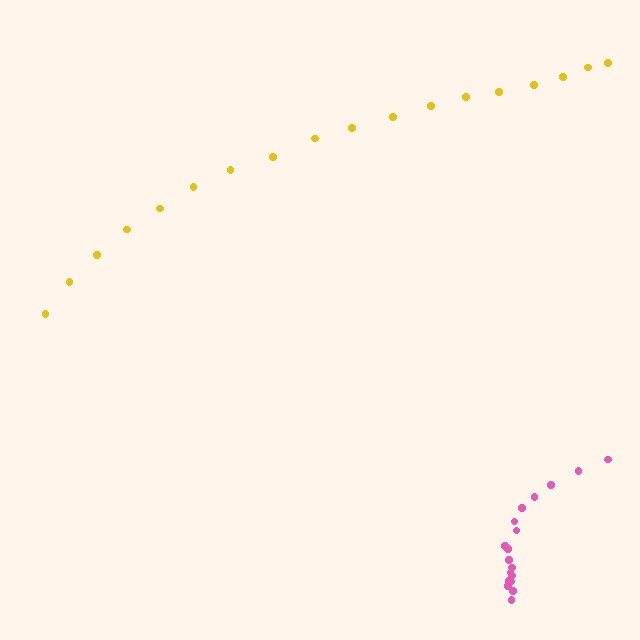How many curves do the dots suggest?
There are 2 distinct paths.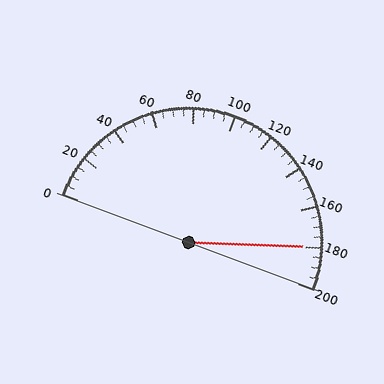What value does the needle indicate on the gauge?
The needle indicates approximately 180.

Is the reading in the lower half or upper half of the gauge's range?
The reading is in the upper half of the range (0 to 200).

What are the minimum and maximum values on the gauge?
The gauge ranges from 0 to 200.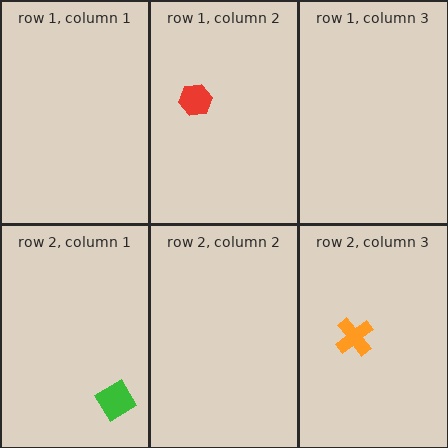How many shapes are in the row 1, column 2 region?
1.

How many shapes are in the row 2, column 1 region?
1.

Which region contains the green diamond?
The row 2, column 1 region.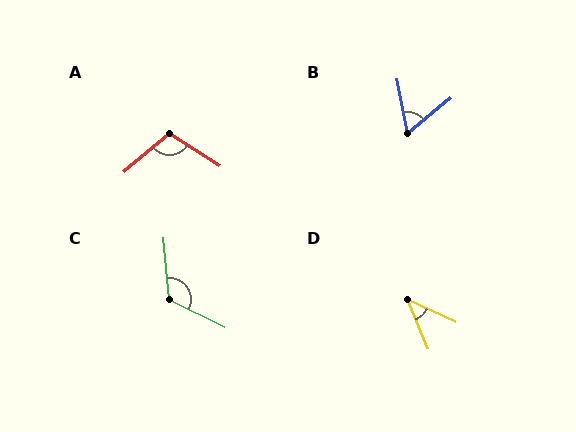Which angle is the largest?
C, at approximately 121 degrees.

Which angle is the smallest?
D, at approximately 42 degrees.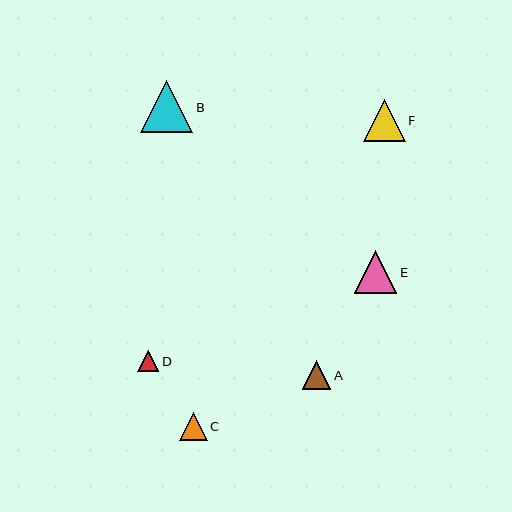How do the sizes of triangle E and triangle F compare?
Triangle E and triangle F are approximately the same size.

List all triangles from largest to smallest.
From largest to smallest: B, E, F, A, C, D.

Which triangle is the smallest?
Triangle D is the smallest with a size of approximately 21 pixels.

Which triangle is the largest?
Triangle B is the largest with a size of approximately 52 pixels.